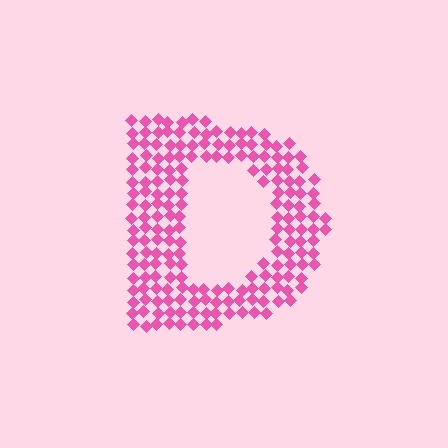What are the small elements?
The small elements are diamonds.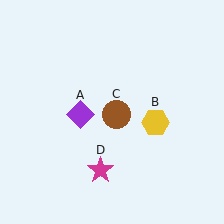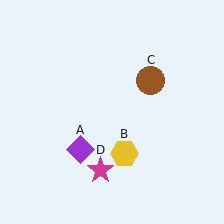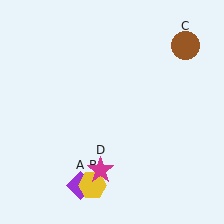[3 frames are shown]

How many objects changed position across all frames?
3 objects changed position: purple diamond (object A), yellow hexagon (object B), brown circle (object C).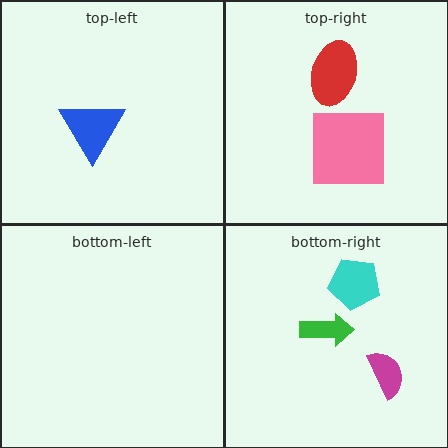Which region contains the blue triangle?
The top-left region.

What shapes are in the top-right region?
The red ellipse, the pink square.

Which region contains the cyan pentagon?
The bottom-right region.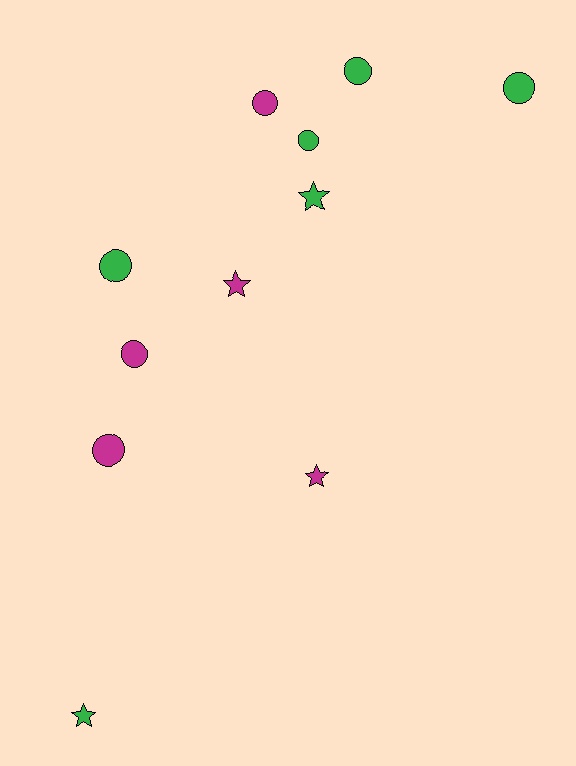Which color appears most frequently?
Green, with 6 objects.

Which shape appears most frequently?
Circle, with 7 objects.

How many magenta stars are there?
There are 2 magenta stars.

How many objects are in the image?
There are 11 objects.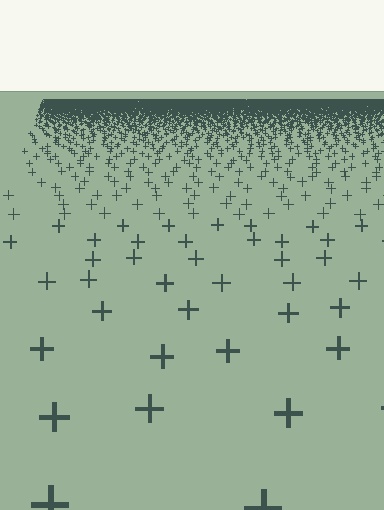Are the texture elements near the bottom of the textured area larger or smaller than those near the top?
Larger. Near the bottom, elements are closer to the viewer and appear at a bigger on-screen size.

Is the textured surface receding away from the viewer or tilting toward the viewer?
The surface is receding away from the viewer. Texture elements get smaller and denser toward the top.